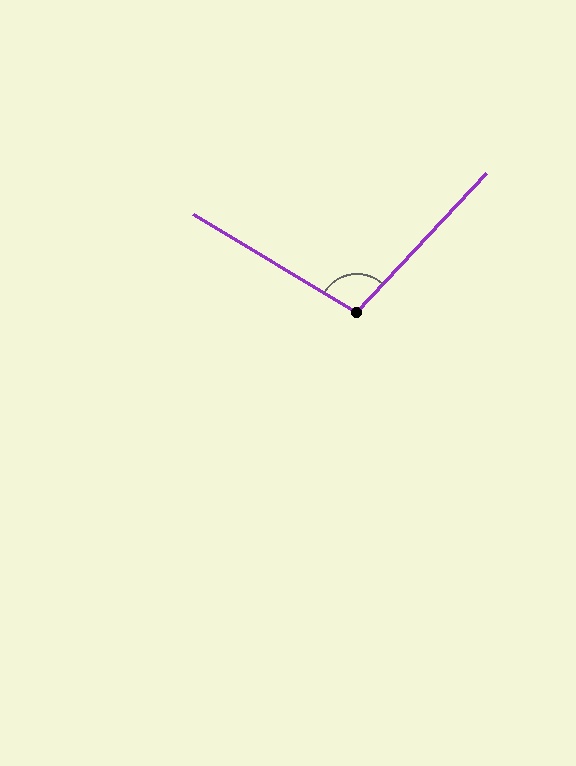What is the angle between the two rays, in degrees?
Approximately 102 degrees.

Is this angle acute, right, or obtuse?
It is obtuse.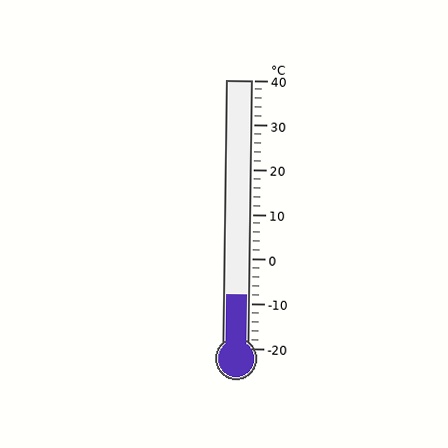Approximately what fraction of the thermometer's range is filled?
The thermometer is filled to approximately 20% of its range.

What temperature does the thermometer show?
The thermometer shows approximately -8°C.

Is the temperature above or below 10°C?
The temperature is below 10°C.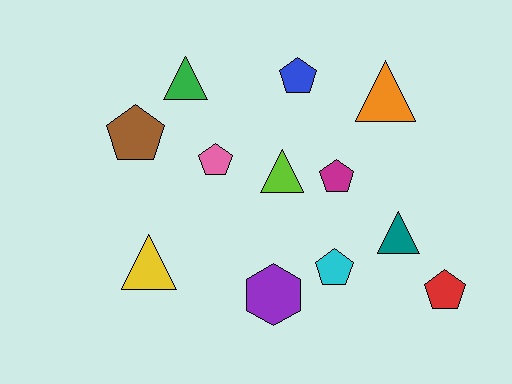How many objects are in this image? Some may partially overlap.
There are 12 objects.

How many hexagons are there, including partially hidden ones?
There is 1 hexagon.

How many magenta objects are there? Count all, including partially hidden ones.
There is 1 magenta object.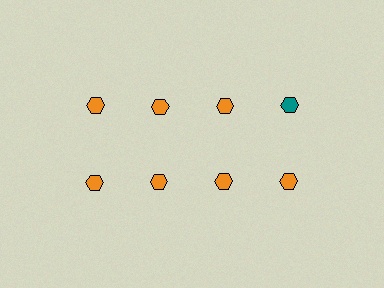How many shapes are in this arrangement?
There are 8 shapes arranged in a grid pattern.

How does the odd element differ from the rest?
It has a different color: teal instead of orange.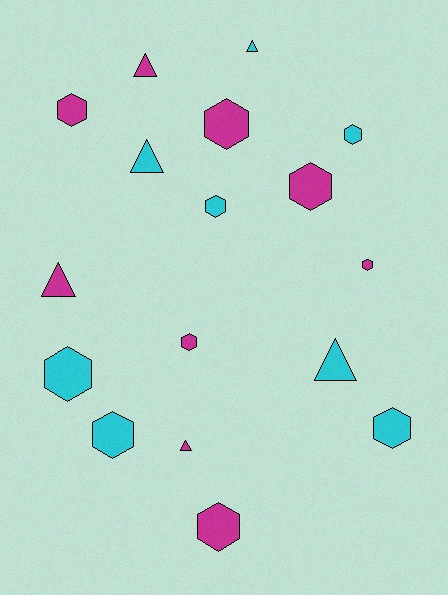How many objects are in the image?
There are 17 objects.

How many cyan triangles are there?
There are 3 cyan triangles.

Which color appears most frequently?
Magenta, with 9 objects.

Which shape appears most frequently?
Hexagon, with 11 objects.